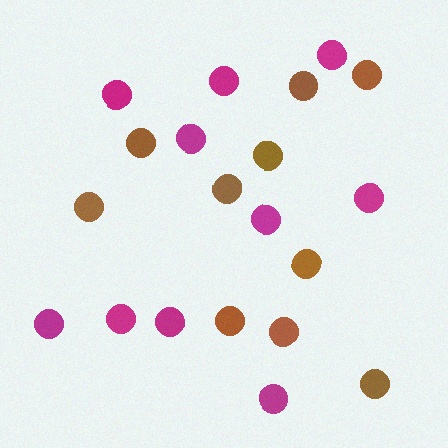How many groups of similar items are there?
There are 2 groups: one group of magenta circles (10) and one group of brown circles (10).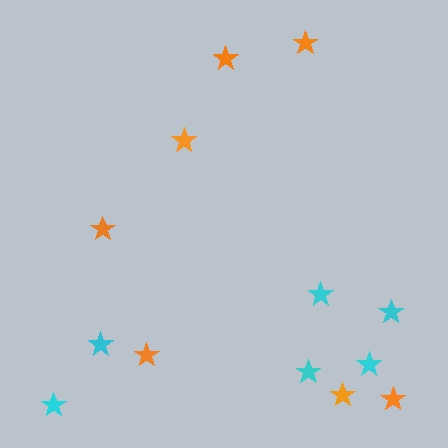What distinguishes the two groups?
There are 2 groups: one group of cyan stars (6) and one group of orange stars (7).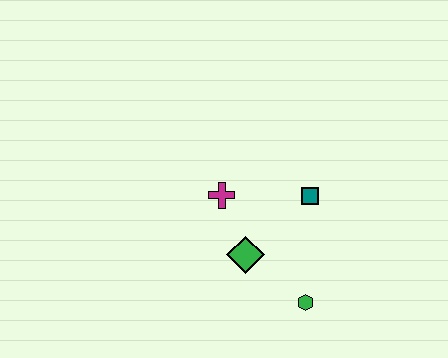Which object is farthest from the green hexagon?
The magenta cross is farthest from the green hexagon.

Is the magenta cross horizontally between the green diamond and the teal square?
No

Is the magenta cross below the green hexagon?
No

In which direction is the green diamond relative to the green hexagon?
The green diamond is to the left of the green hexagon.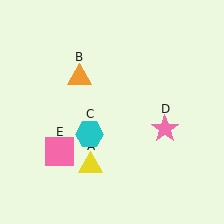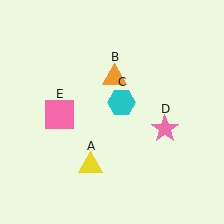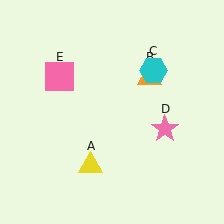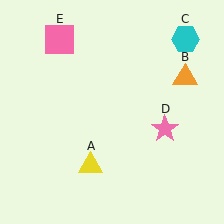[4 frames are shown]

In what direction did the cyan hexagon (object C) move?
The cyan hexagon (object C) moved up and to the right.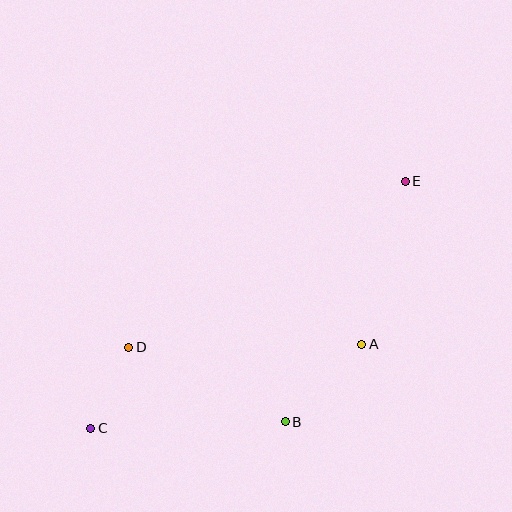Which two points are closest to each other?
Points C and D are closest to each other.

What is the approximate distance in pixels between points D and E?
The distance between D and E is approximately 323 pixels.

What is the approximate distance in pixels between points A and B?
The distance between A and B is approximately 109 pixels.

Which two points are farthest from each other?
Points C and E are farthest from each other.